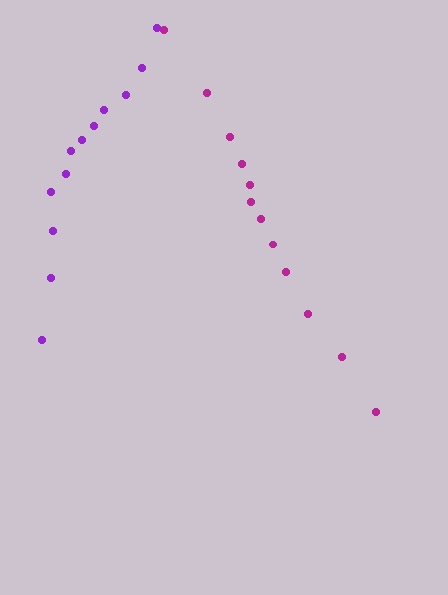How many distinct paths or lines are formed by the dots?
There are 2 distinct paths.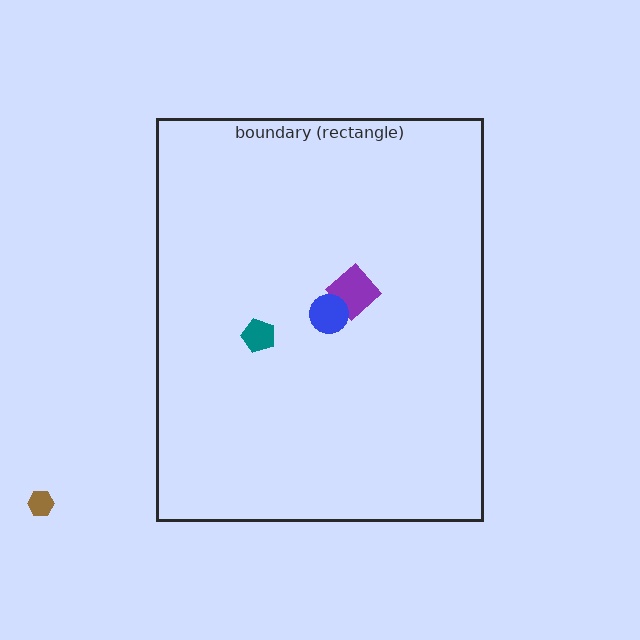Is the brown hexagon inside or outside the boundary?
Outside.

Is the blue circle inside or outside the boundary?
Inside.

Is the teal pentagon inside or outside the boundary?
Inside.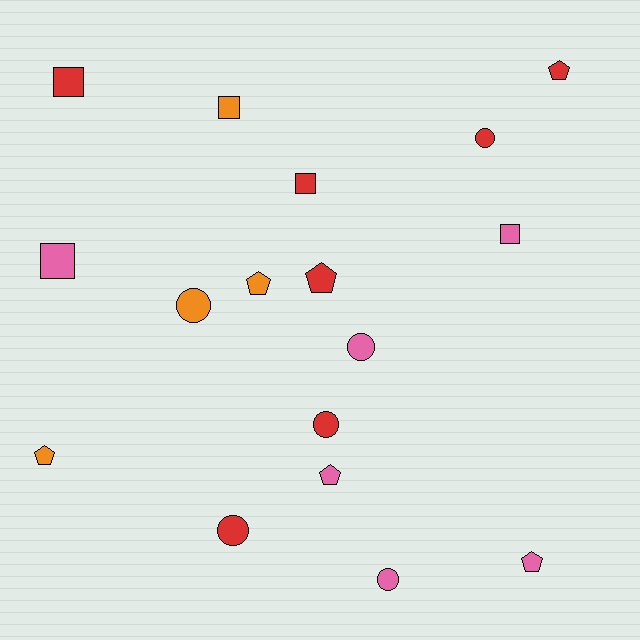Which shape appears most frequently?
Circle, with 6 objects.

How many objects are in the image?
There are 17 objects.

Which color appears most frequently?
Red, with 7 objects.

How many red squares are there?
There are 2 red squares.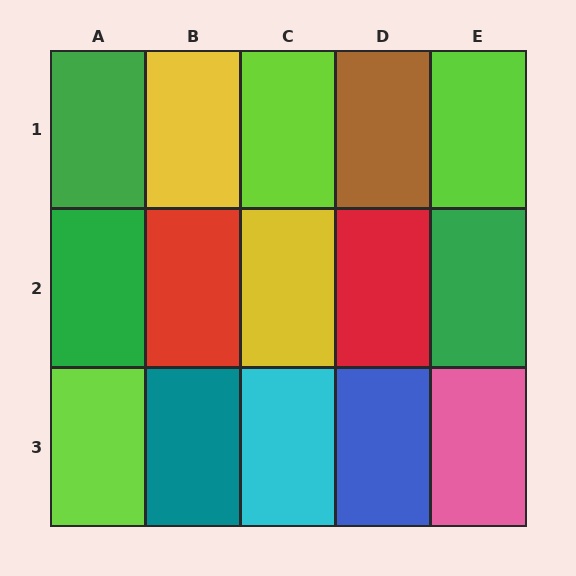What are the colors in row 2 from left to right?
Green, red, yellow, red, green.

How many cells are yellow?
2 cells are yellow.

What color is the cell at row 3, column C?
Cyan.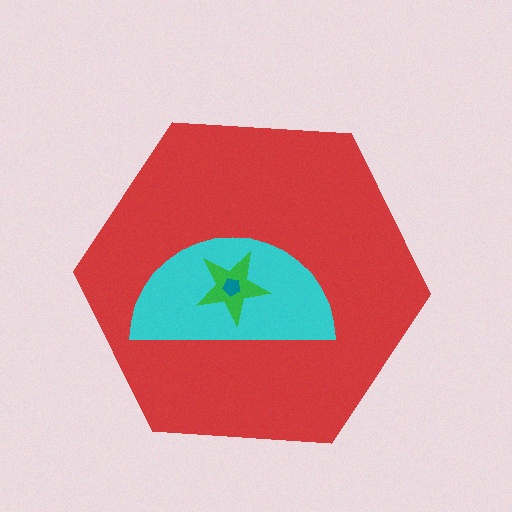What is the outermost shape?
The red hexagon.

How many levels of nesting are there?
4.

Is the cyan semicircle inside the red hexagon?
Yes.